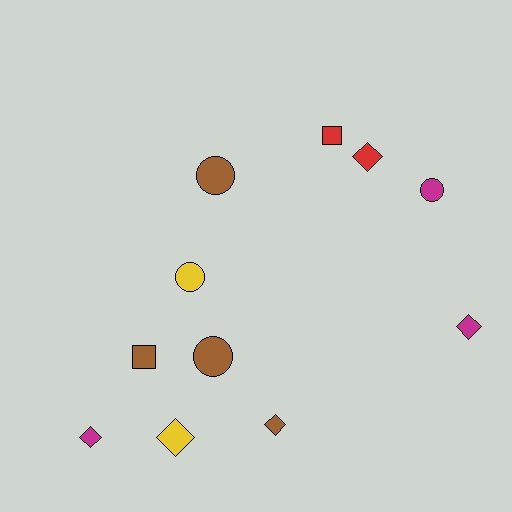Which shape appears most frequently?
Diamond, with 5 objects.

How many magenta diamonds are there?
There are 2 magenta diamonds.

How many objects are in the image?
There are 11 objects.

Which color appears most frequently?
Brown, with 4 objects.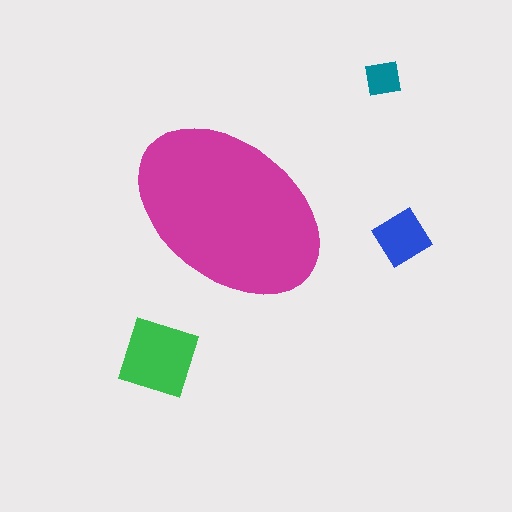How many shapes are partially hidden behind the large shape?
0 shapes are partially hidden.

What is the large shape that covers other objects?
A magenta ellipse.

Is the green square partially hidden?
No, the green square is fully visible.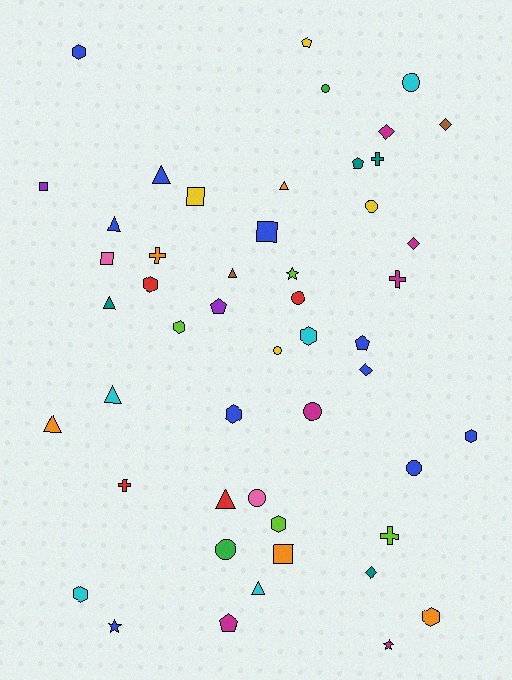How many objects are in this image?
There are 50 objects.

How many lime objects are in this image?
There are 4 lime objects.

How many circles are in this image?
There are 9 circles.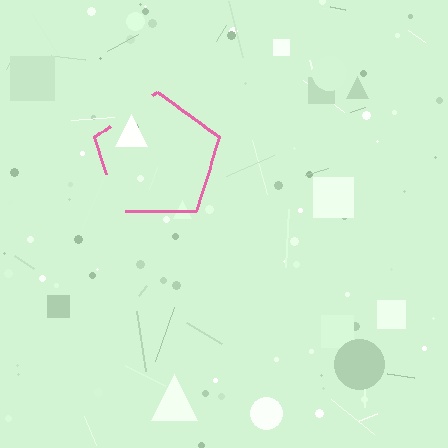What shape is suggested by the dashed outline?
The dashed outline suggests a pentagon.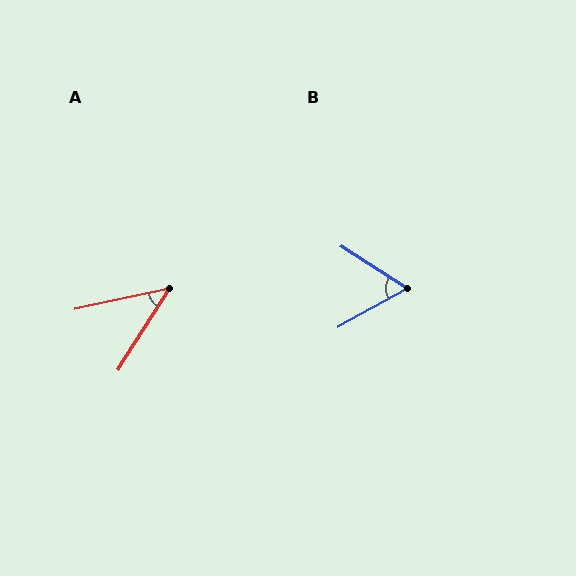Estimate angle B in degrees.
Approximately 62 degrees.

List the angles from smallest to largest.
A (45°), B (62°).